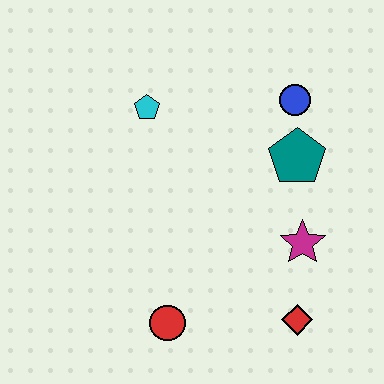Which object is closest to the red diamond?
The magenta star is closest to the red diamond.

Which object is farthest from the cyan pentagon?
The red diamond is farthest from the cyan pentagon.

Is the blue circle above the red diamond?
Yes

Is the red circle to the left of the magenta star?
Yes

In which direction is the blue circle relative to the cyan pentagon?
The blue circle is to the right of the cyan pentagon.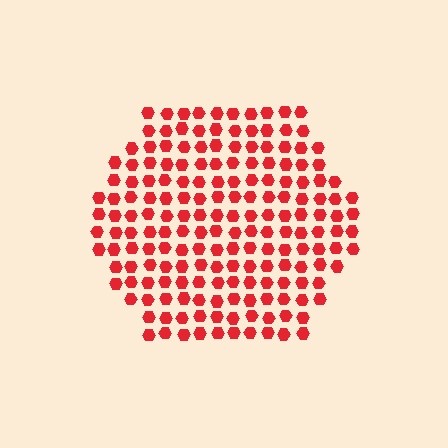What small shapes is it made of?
It is made of small hexagons.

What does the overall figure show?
The overall figure shows a hexagon.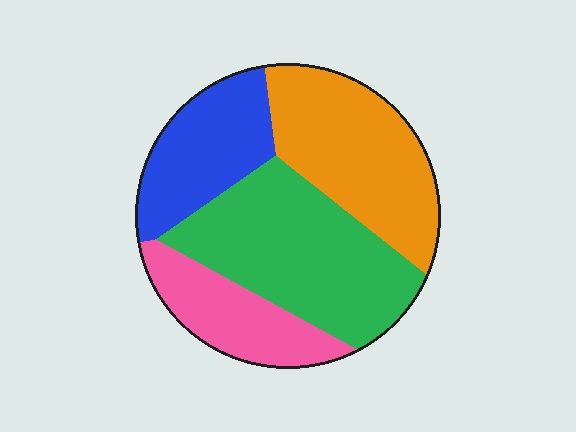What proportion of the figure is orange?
Orange takes up between a sixth and a third of the figure.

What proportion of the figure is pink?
Pink covers around 15% of the figure.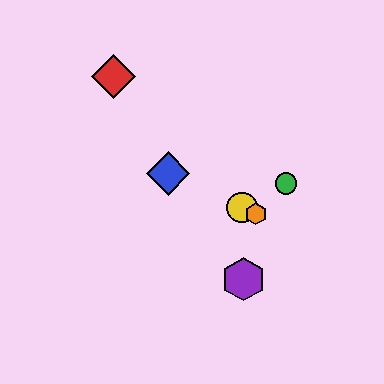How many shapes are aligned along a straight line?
3 shapes (the blue diamond, the yellow circle, the orange hexagon) are aligned along a straight line.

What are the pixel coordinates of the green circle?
The green circle is at (286, 183).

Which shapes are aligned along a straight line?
The blue diamond, the yellow circle, the orange hexagon are aligned along a straight line.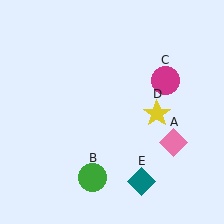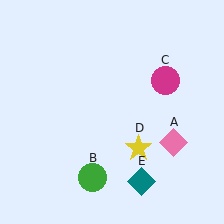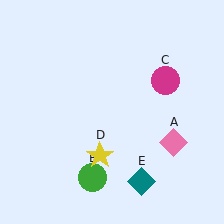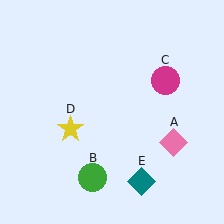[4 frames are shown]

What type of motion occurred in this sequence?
The yellow star (object D) rotated clockwise around the center of the scene.